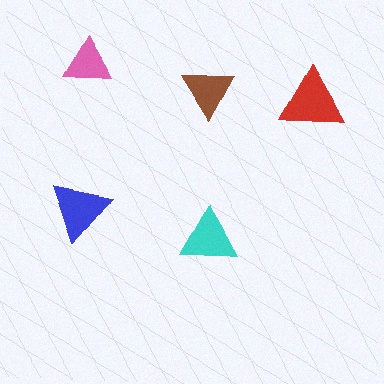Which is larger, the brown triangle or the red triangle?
The red one.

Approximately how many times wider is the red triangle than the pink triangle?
About 1.5 times wider.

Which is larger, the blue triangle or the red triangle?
The red one.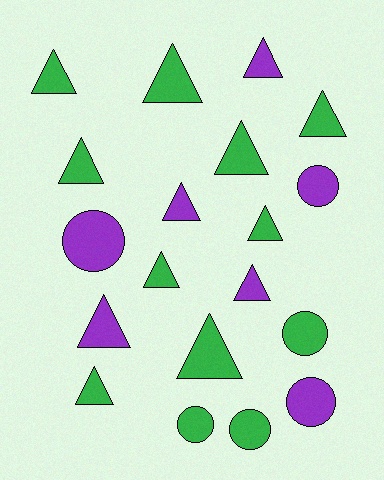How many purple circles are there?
There are 3 purple circles.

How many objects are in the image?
There are 19 objects.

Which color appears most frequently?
Green, with 12 objects.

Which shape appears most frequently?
Triangle, with 13 objects.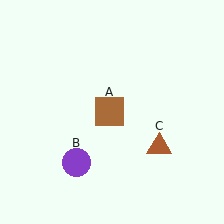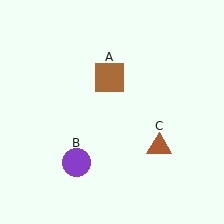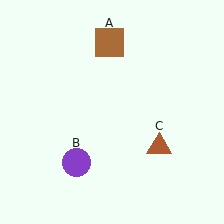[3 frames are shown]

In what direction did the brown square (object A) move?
The brown square (object A) moved up.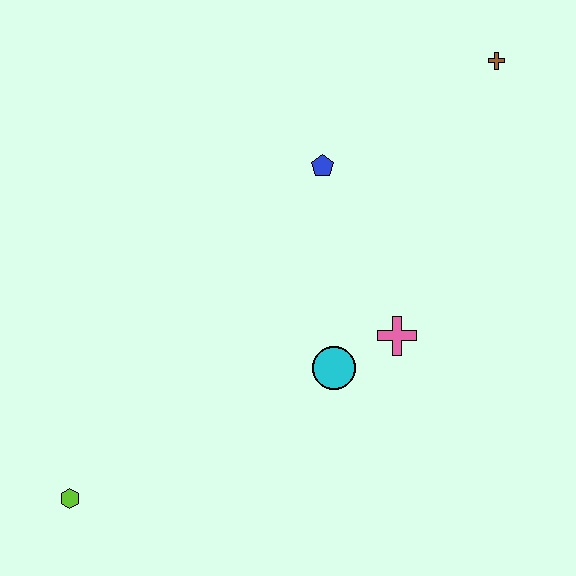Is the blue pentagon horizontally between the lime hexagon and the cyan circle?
Yes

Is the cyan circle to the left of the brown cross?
Yes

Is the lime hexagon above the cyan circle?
No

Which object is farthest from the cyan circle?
The brown cross is farthest from the cyan circle.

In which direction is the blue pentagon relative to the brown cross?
The blue pentagon is to the left of the brown cross.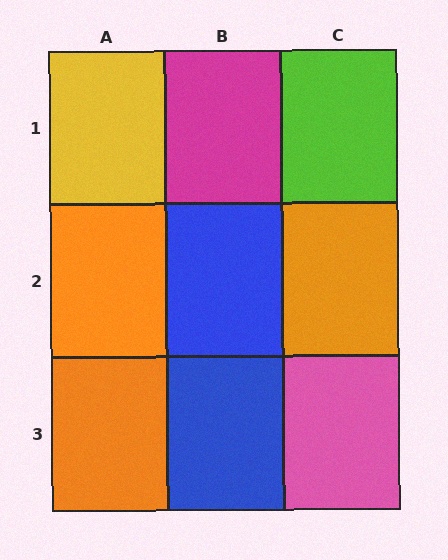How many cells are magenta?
1 cell is magenta.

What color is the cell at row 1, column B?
Magenta.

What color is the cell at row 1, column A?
Yellow.